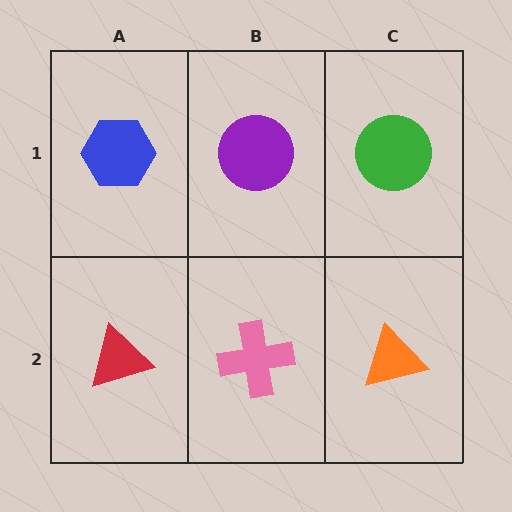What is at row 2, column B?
A pink cross.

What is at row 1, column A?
A blue hexagon.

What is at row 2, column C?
An orange triangle.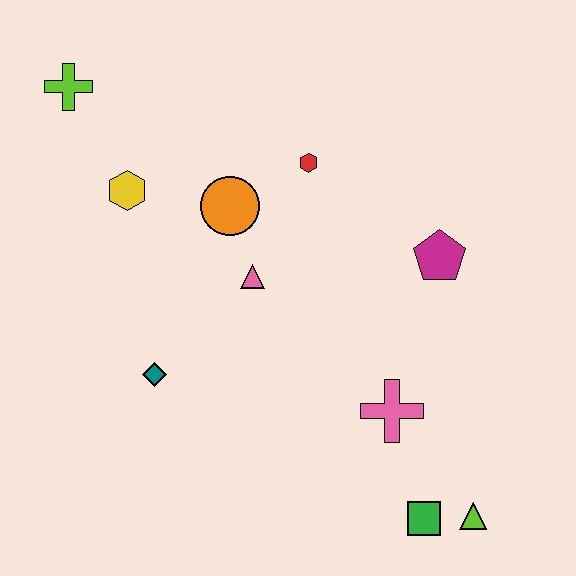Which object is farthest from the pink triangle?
The lime triangle is farthest from the pink triangle.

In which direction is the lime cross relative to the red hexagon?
The lime cross is to the left of the red hexagon.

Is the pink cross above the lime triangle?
Yes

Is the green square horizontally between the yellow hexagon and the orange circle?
No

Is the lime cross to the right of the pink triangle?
No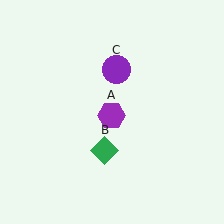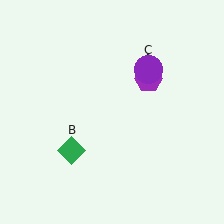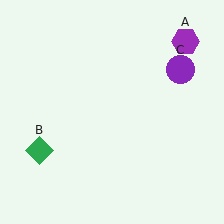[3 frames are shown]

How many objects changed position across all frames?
3 objects changed position: purple hexagon (object A), green diamond (object B), purple circle (object C).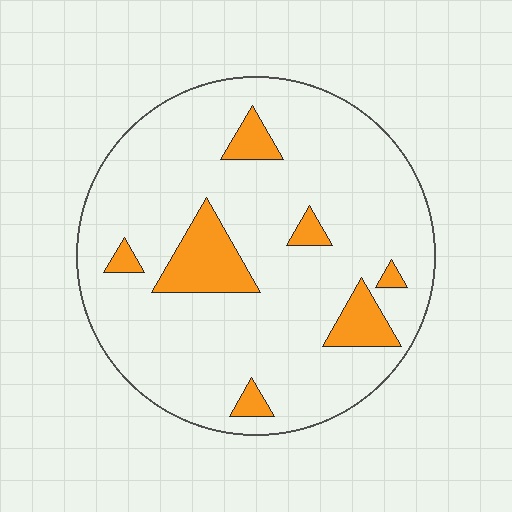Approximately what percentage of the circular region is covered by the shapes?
Approximately 15%.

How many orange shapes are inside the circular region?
7.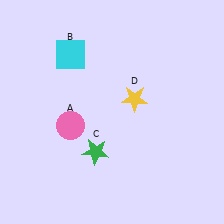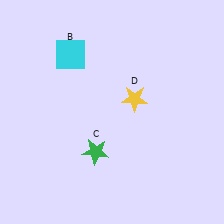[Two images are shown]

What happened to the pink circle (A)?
The pink circle (A) was removed in Image 2. It was in the bottom-left area of Image 1.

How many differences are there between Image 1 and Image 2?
There is 1 difference between the two images.